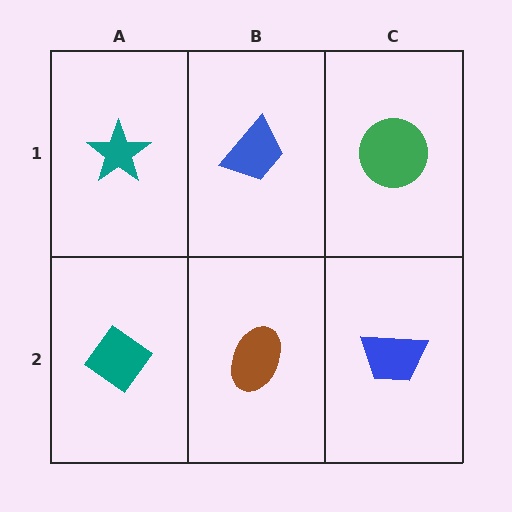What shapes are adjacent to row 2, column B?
A blue trapezoid (row 1, column B), a teal diamond (row 2, column A), a blue trapezoid (row 2, column C).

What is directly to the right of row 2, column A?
A brown ellipse.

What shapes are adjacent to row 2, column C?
A green circle (row 1, column C), a brown ellipse (row 2, column B).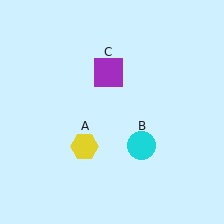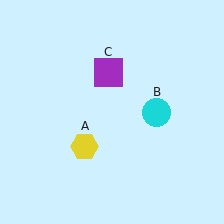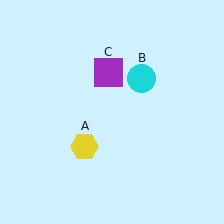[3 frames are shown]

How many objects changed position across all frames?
1 object changed position: cyan circle (object B).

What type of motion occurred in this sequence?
The cyan circle (object B) rotated counterclockwise around the center of the scene.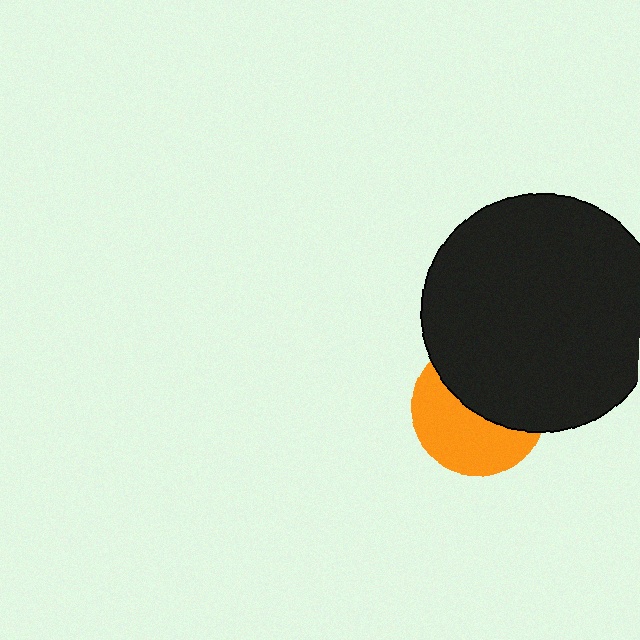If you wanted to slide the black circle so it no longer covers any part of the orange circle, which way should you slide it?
Slide it up — that is the most direct way to separate the two shapes.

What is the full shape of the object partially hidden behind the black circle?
The partially hidden object is an orange circle.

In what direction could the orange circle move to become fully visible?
The orange circle could move down. That would shift it out from behind the black circle entirely.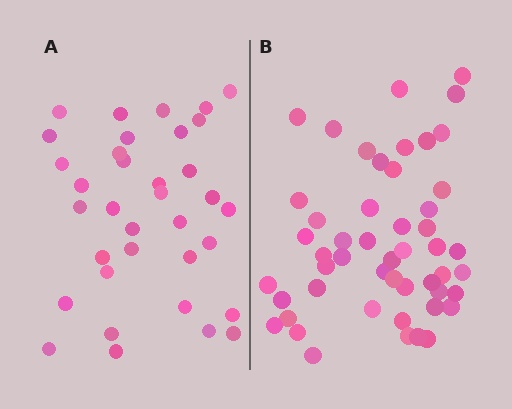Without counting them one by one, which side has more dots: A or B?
Region B (the right region) has more dots.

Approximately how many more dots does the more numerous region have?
Region B has approximately 15 more dots than region A.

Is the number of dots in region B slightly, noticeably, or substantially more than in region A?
Region B has noticeably more, but not dramatically so. The ratio is roughly 1.4 to 1.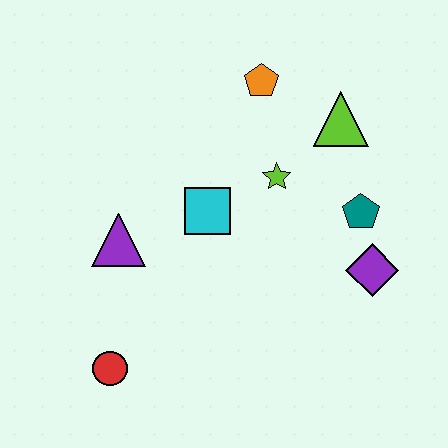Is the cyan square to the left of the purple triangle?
No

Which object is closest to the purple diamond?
The teal pentagon is closest to the purple diamond.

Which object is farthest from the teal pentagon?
The red circle is farthest from the teal pentagon.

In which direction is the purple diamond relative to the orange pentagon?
The purple diamond is below the orange pentagon.